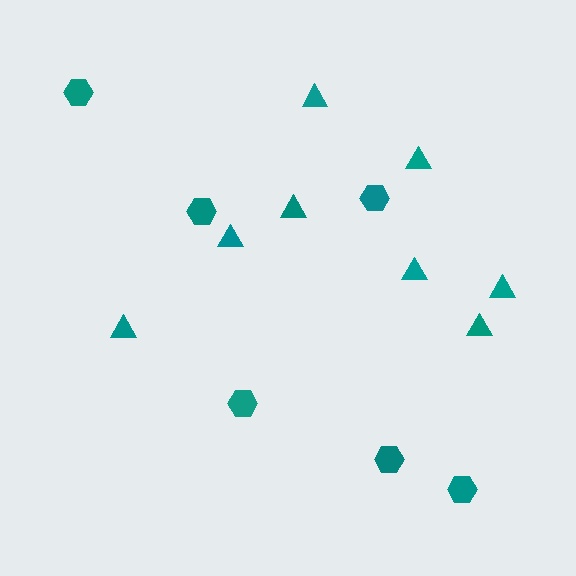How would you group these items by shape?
There are 2 groups: one group of hexagons (6) and one group of triangles (8).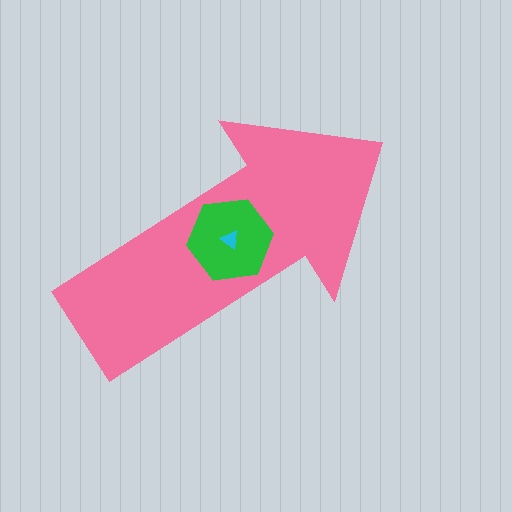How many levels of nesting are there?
3.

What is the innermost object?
The cyan triangle.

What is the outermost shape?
The pink arrow.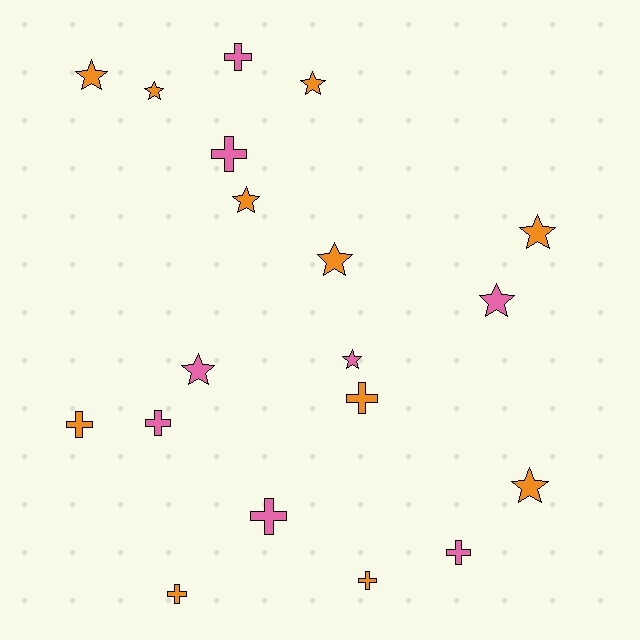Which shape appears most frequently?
Star, with 10 objects.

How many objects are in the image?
There are 19 objects.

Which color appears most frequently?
Orange, with 11 objects.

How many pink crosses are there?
There are 5 pink crosses.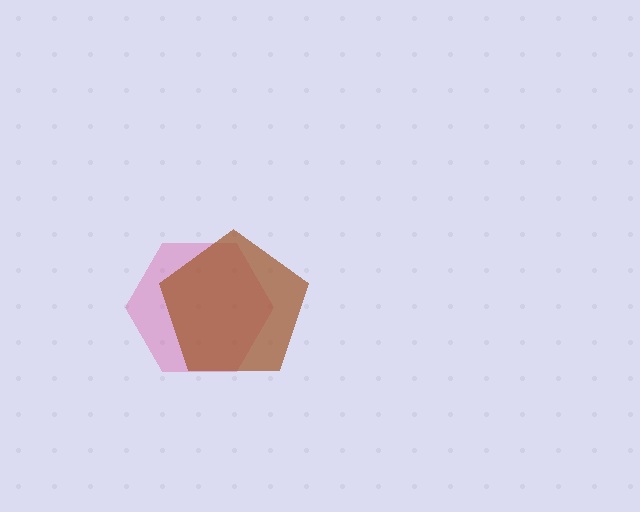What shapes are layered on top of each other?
The layered shapes are: a pink hexagon, a brown pentagon.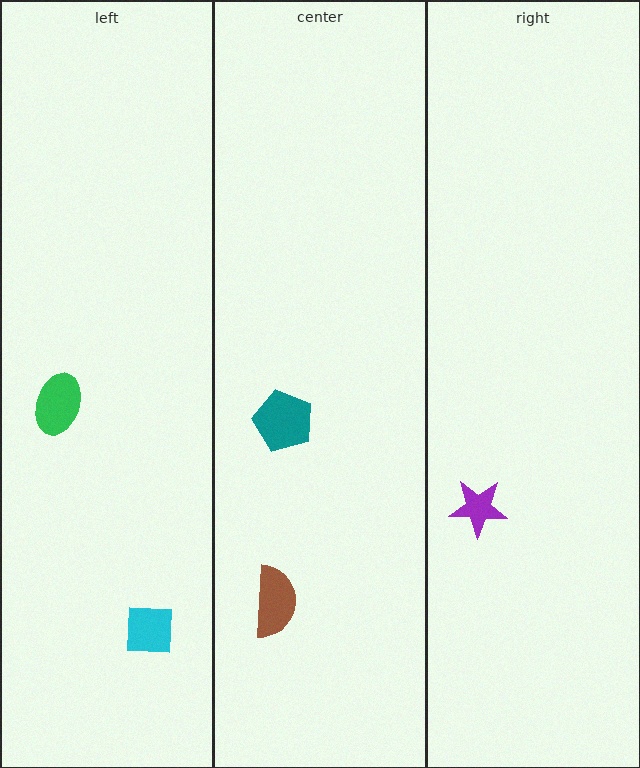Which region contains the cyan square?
The left region.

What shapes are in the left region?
The green ellipse, the cyan square.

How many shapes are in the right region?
1.